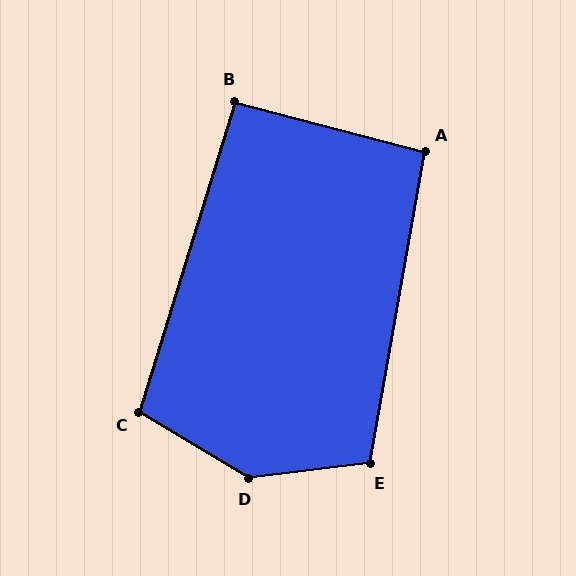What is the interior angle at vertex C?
Approximately 104 degrees (obtuse).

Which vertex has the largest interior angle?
D, at approximately 142 degrees.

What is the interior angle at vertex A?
Approximately 95 degrees (approximately right).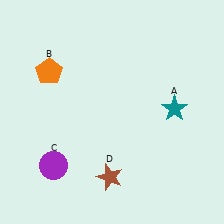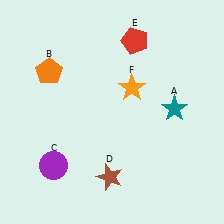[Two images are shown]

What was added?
A red pentagon (E), an orange star (F) were added in Image 2.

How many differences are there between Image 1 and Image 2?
There are 2 differences between the two images.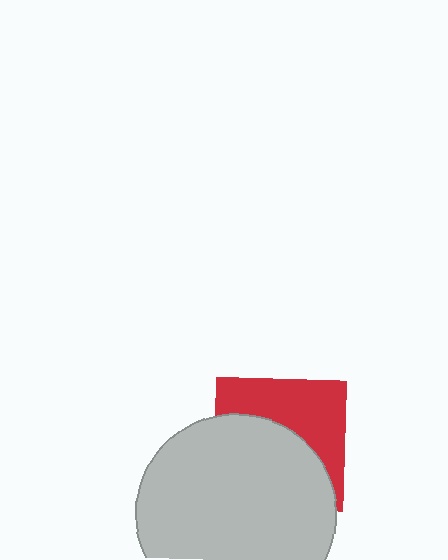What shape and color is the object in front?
The object in front is a light gray circle.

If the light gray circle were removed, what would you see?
You would see the complete red square.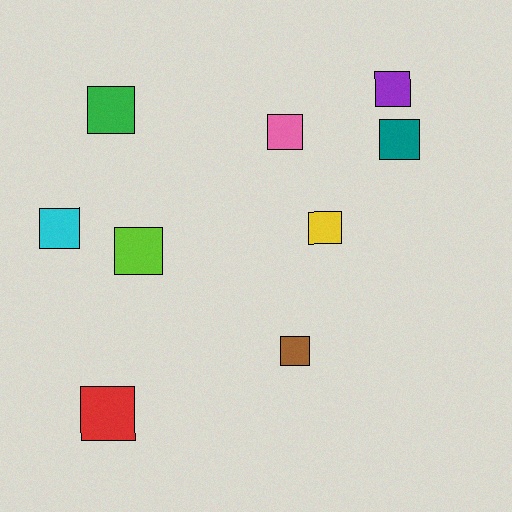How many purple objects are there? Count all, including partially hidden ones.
There is 1 purple object.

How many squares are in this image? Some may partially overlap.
There are 9 squares.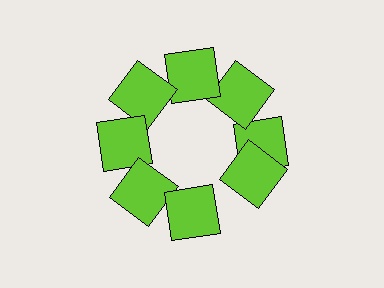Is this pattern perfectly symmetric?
No. The 8 lime squares are arranged in a ring, but one element near the 4 o'clock position is rotated out of alignment along the ring, breaking the 8-fold rotational symmetry.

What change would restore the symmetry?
The symmetry would be restored by rotating it back into even spacing with its neighbors so that all 8 squares sit at equal angles and equal distance from the center.